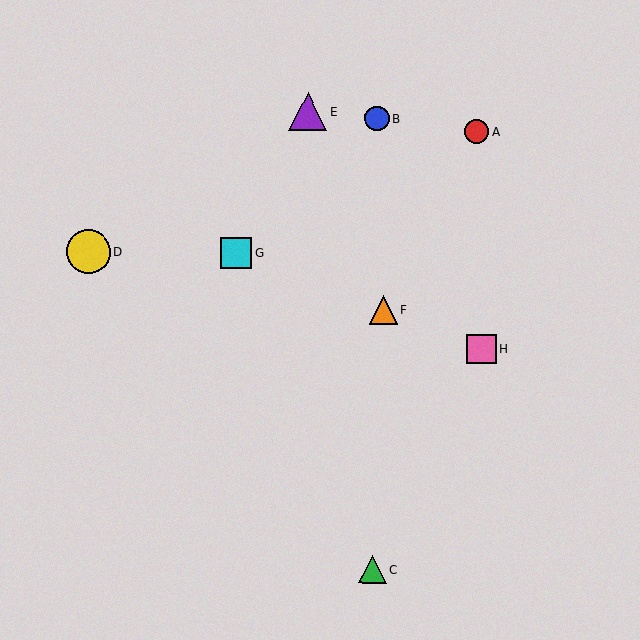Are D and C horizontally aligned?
No, D is at y≈252 and C is at y≈570.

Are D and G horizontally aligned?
Yes, both are at y≈252.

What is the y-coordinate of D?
Object D is at y≈252.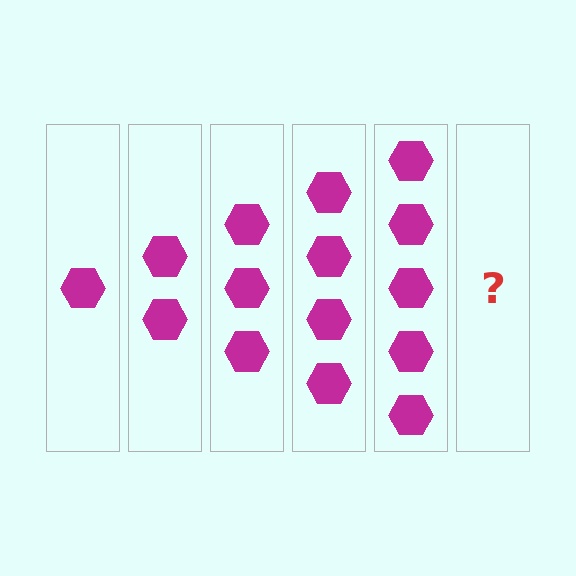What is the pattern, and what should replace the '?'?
The pattern is that each step adds one more hexagon. The '?' should be 6 hexagons.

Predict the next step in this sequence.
The next step is 6 hexagons.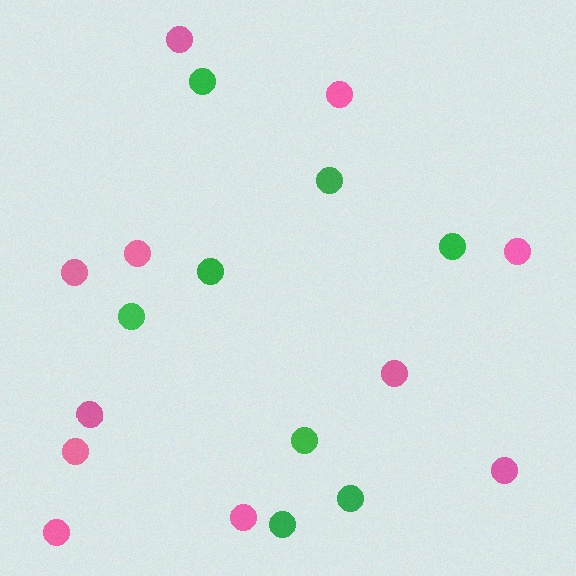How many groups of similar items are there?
There are 2 groups: one group of pink circles (11) and one group of green circles (8).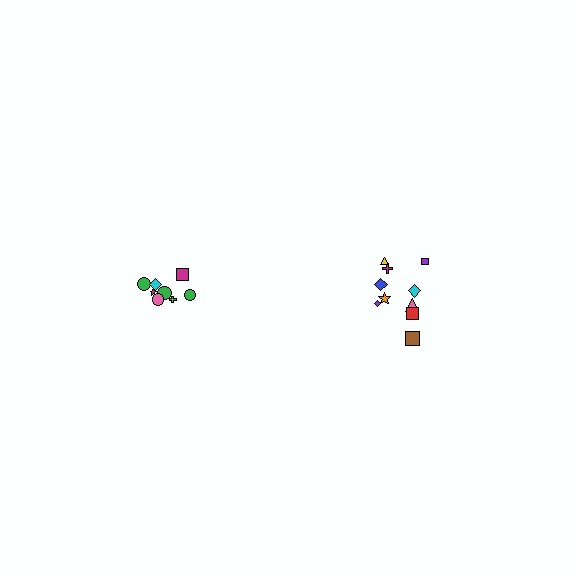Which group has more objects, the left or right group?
The right group.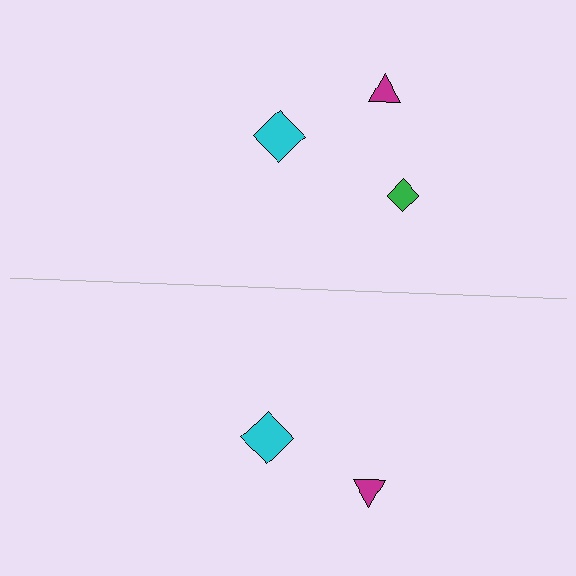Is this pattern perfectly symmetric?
No, the pattern is not perfectly symmetric. A green diamond is missing from the bottom side.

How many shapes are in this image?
There are 5 shapes in this image.